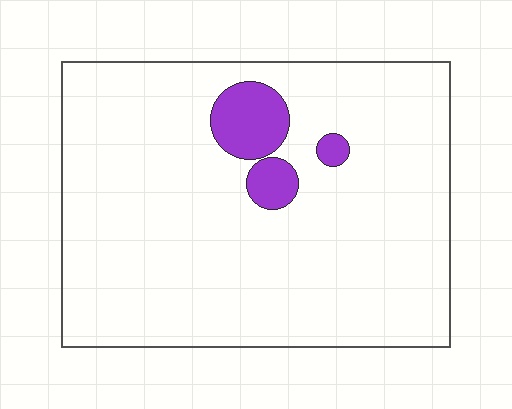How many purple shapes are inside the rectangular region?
3.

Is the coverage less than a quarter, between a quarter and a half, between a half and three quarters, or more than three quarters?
Less than a quarter.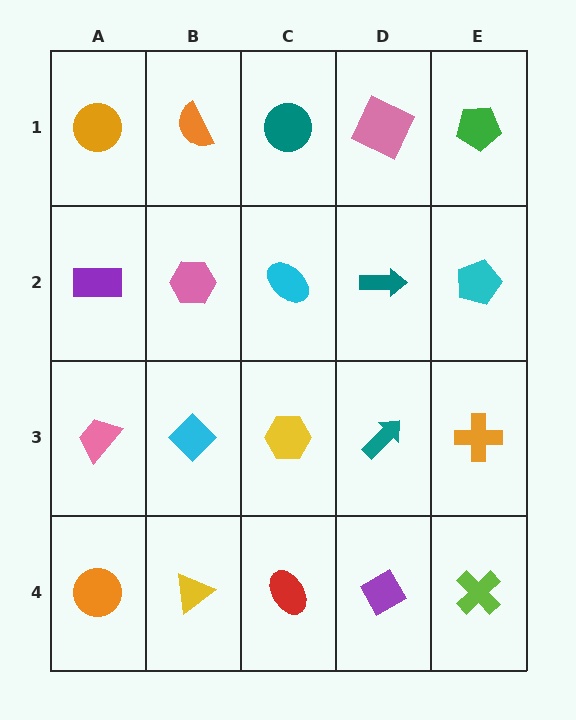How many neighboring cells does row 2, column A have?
3.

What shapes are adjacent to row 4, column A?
A pink trapezoid (row 3, column A), a yellow triangle (row 4, column B).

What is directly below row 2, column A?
A pink trapezoid.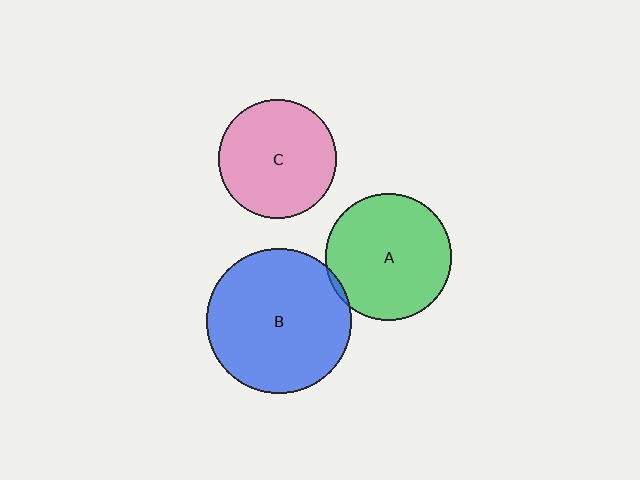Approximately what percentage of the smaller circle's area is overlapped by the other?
Approximately 5%.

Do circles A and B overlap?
Yes.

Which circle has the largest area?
Circle B (blue).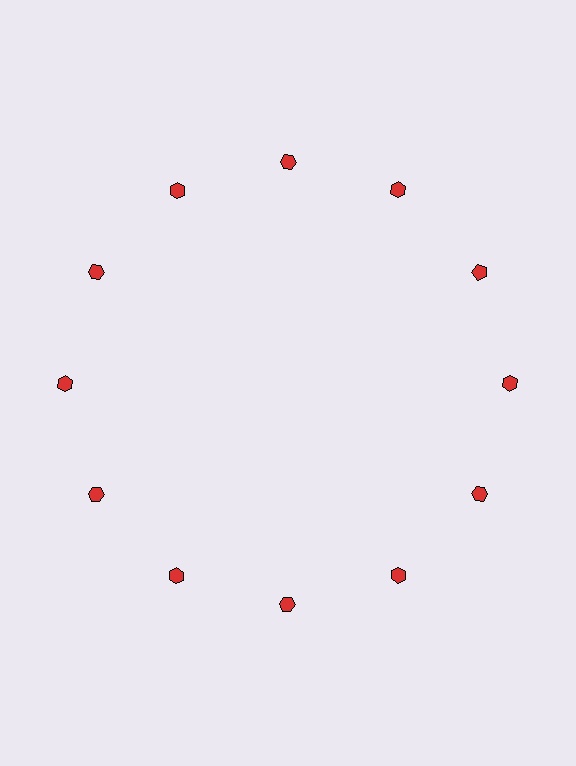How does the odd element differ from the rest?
It has a different shape: pentagon instead of hexagon.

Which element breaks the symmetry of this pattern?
The red pentagon at roughly the 2 o'clock position breaks the symmetry. All other shapes are red hexagons.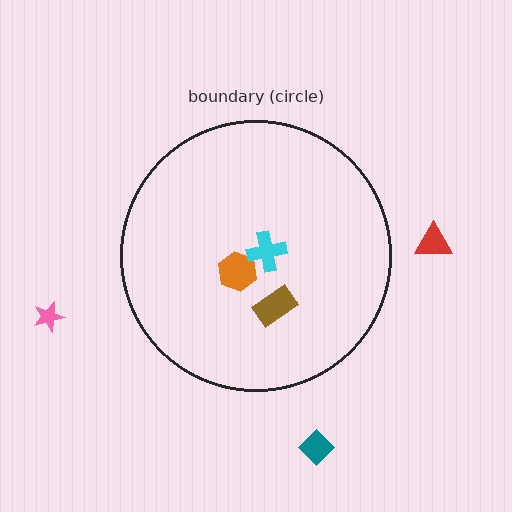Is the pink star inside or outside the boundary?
Outside.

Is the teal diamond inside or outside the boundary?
Outside.